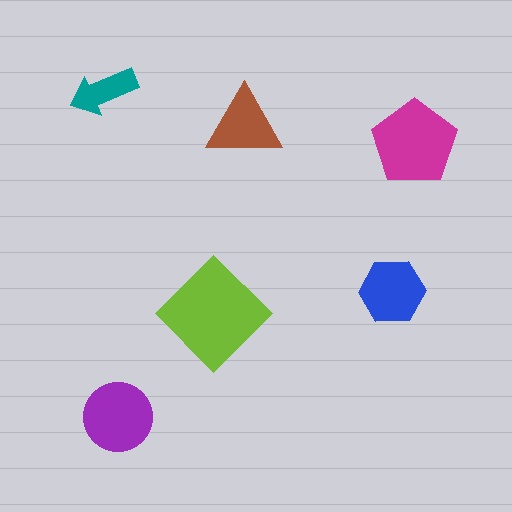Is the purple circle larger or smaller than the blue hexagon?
Larger.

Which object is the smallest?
The teal arrow.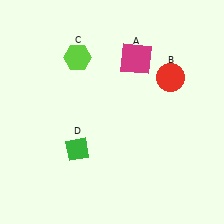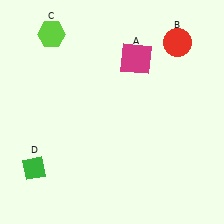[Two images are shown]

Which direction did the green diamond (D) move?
The green diamond (D) moved left.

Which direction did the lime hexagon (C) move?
The lime hexagon (C) moved left.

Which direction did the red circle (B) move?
The red circle (B) moved up.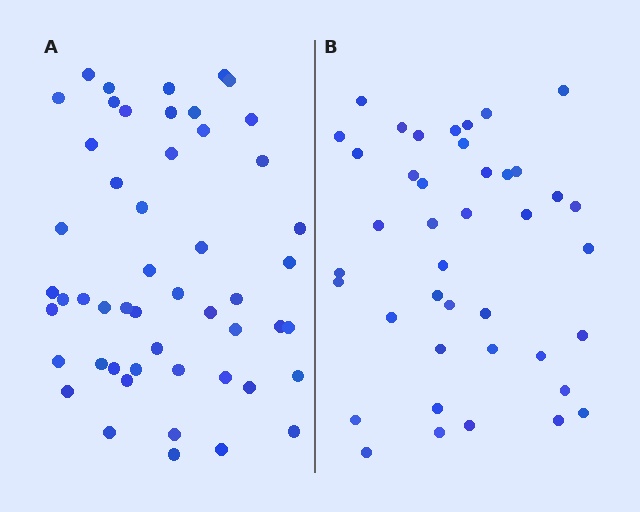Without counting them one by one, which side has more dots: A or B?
Region A (the left region) has more dots.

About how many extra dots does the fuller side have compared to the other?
Region A has roughly 10 or so more dots than region B.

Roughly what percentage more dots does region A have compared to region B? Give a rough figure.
About 25% more.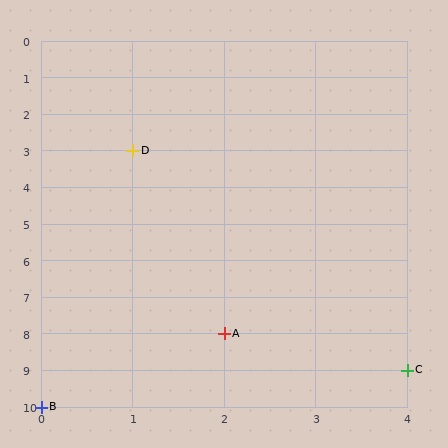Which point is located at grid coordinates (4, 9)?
Point C is at (4, 9).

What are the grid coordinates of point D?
Point D is at grid coordinates (1, 3).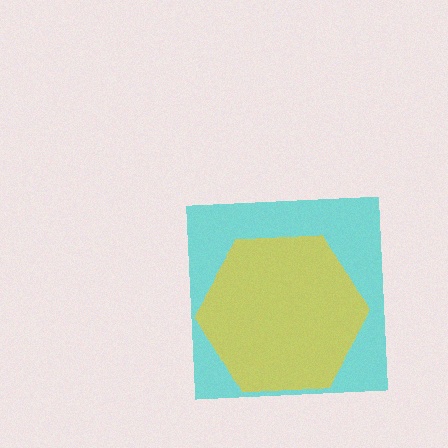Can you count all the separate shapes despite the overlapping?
Yes, there are 2 separate shapes.